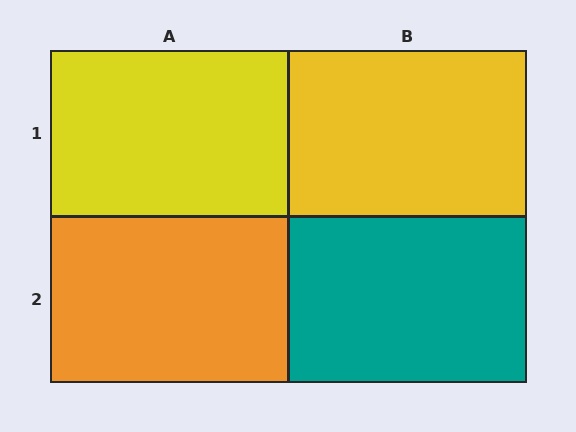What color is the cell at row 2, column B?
Teal.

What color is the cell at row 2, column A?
Orange.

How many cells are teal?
1 cell is teal.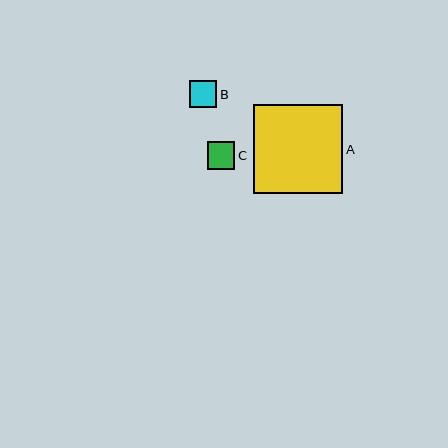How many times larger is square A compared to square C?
Square A is approximately 3.3 times the size of square C.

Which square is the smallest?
Square B is the smallest with a size of approximately 27 pixels.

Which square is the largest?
Square A is the largest with a size of approximately 90 pixels.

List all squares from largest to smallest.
From largest to smallest: A, C, B.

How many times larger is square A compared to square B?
Square A is approximately 3.3 times the size of square B.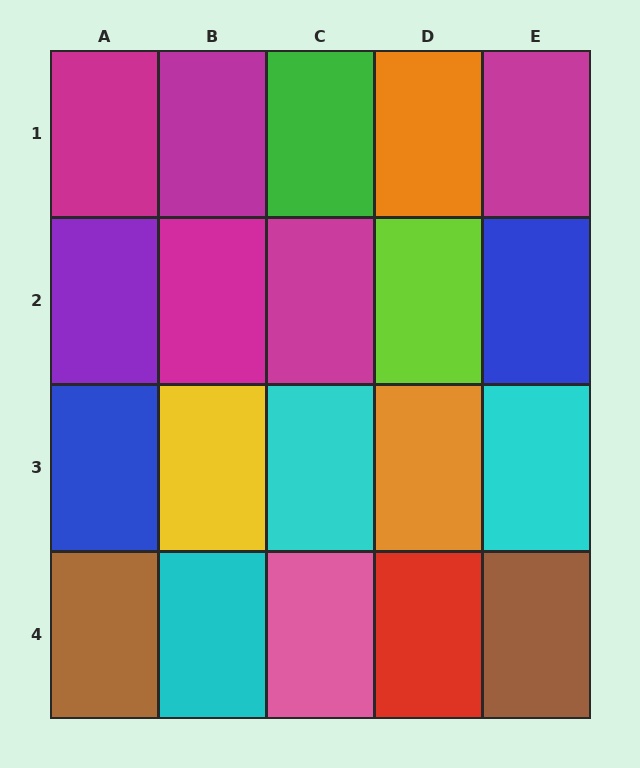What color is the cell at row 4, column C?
Pink.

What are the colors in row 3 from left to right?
Blue, yellow, cyan, orange, cyan.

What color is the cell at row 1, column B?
Magenta.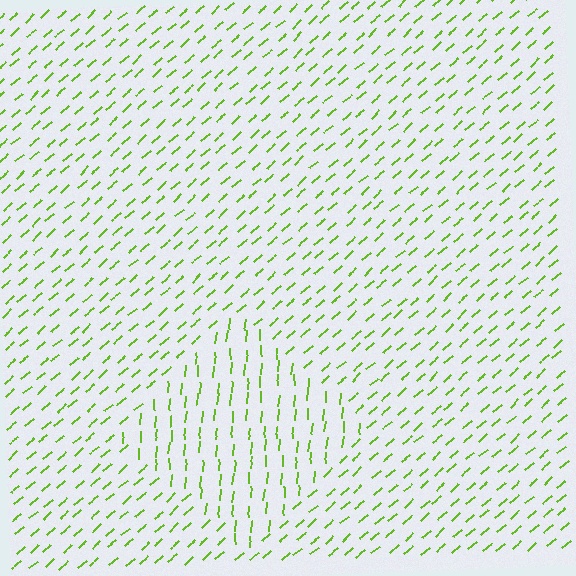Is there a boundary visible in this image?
Yes, there is a texture boundary formed by a change in line orientation.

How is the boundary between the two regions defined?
The boundary is defined purely by a change in line orientation (approximately 45 degrees difference). All lines are the same color and thickness.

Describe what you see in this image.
The image is filled with small lime line segments. A diamond region in the image has lines oriented differently from the surrounding lines, creating a visible texture boundary.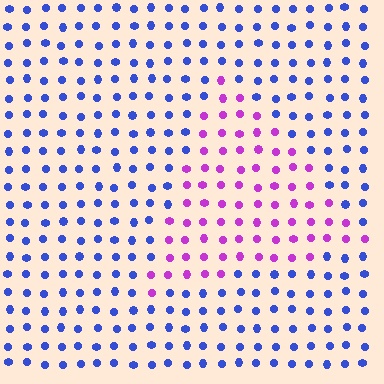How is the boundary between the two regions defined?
The boundary is defined purely by a slight shift in hue (about 64 degrees). Spacing, size, and orientation are identical on both sides.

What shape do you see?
I see a triangle.